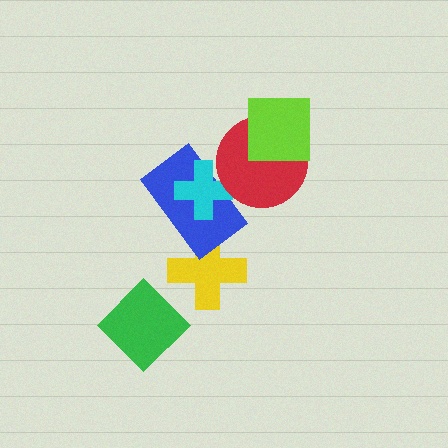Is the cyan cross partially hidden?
Yes, it is partially covered by another shape.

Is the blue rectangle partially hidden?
Yes, it is partially covered by another shape.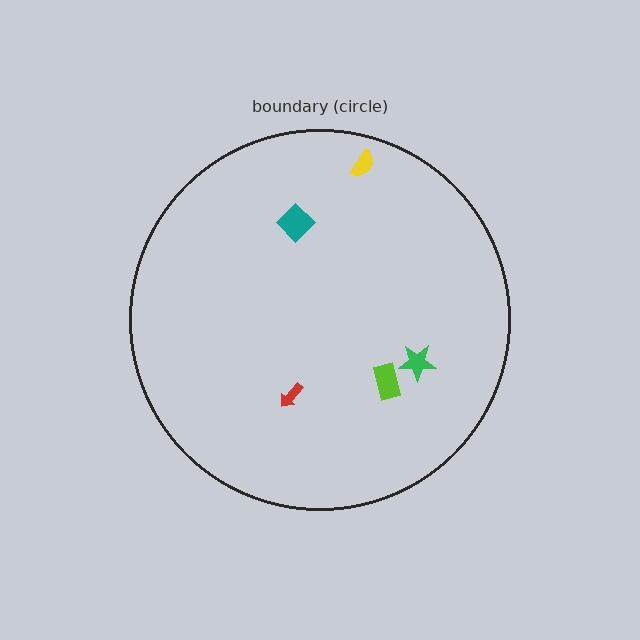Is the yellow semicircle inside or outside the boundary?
Inside.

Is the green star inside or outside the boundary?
Inside.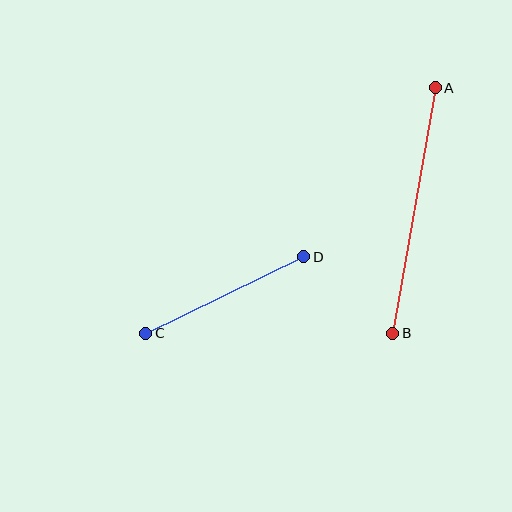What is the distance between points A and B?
The distance is approximately 249 pixels.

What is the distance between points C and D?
The distance is approximately 175 pixels.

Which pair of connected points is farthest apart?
Points A and B are farthest apart.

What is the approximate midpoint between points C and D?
The midpoint is at approximately (225, 295) pixels.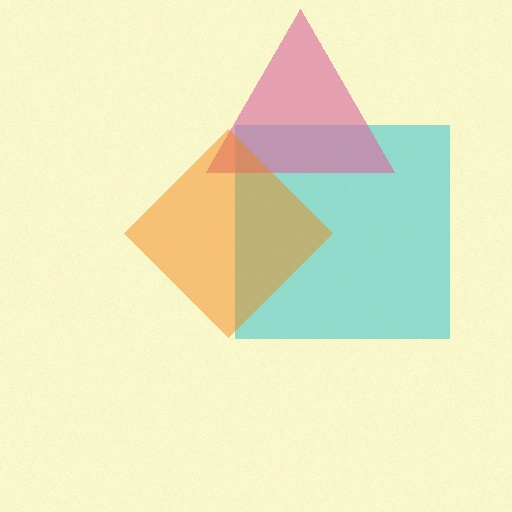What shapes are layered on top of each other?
The layered shapes are: a cyan square, a pink triangle, an orange diamond.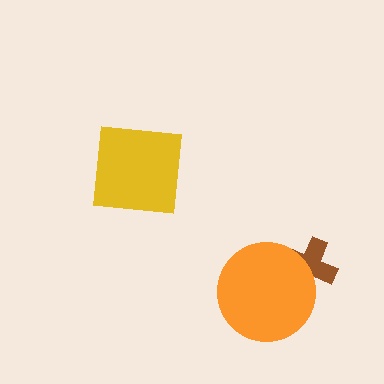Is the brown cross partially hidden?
Yes, it is partially covered by another shape.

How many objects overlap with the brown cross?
1 object overlaps with the brown cross.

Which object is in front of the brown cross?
The orange circle is in front of the brown cross.